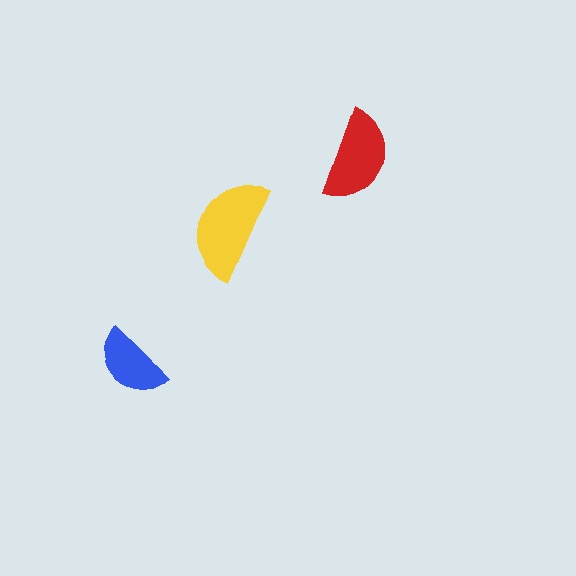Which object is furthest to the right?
The red semicircle is rightmost.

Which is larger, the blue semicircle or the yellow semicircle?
The yellow one.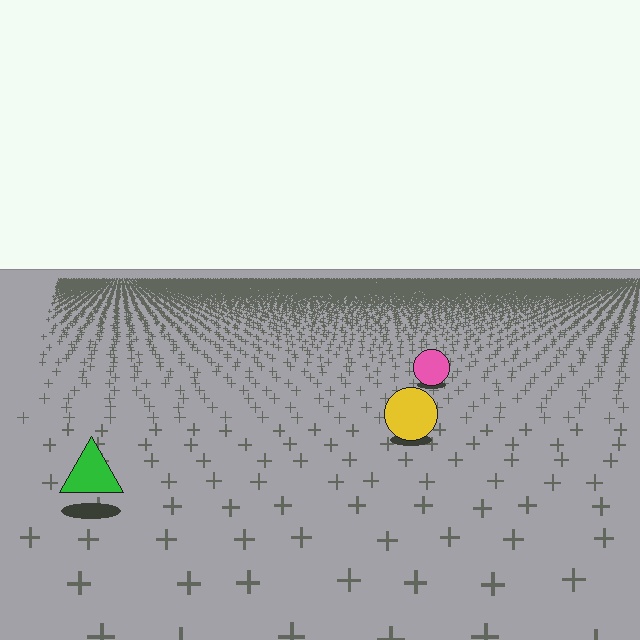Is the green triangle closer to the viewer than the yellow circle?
Yes. The green triangle is closer — you can tell from the texture gradient: the ground texture is coarser near it.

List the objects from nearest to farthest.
From nearest to farthest: the green triangle, the yellow circle, the pink circle.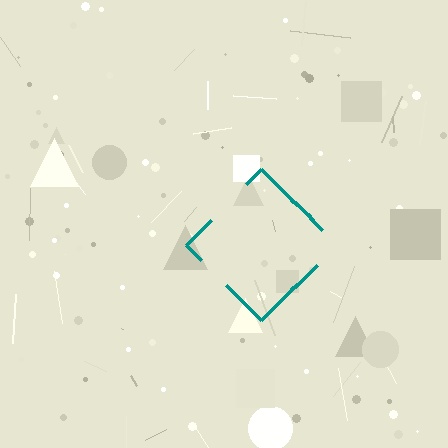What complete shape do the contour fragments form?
The contour fragments form a diamond.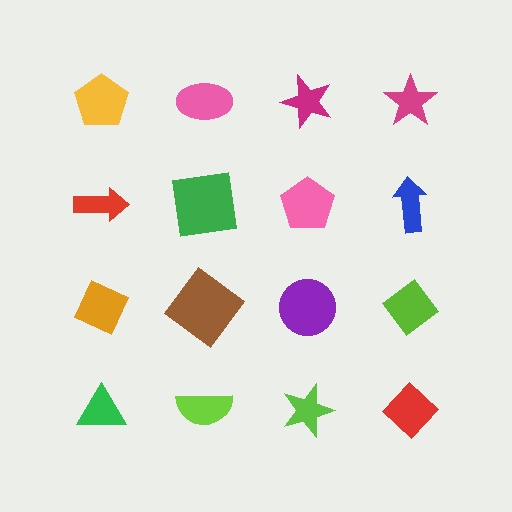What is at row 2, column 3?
A pink pentagon.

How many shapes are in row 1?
4 shapes.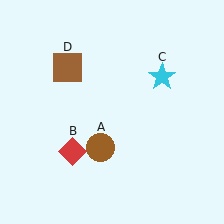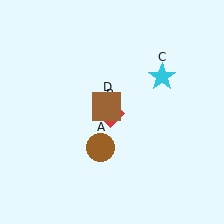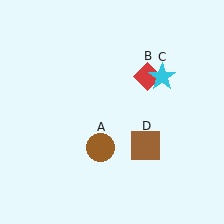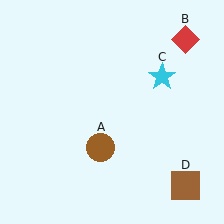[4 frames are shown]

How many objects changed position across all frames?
2 objects changed position: red diamond (object B), brown square (object D).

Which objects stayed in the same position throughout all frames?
Brown circle (object A) and cyan star (object C) remained stationary.